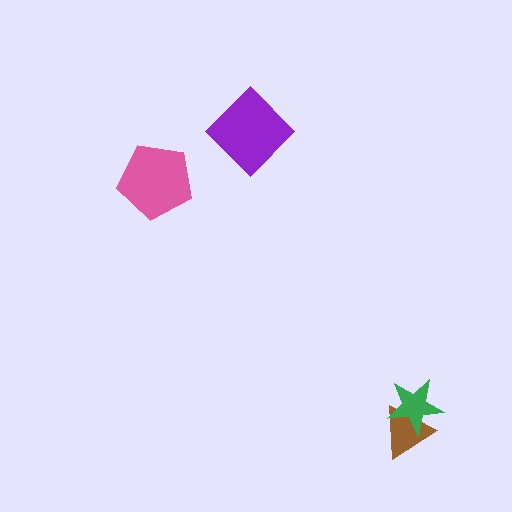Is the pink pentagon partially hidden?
No, no other shape covers it.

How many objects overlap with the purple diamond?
0 objects overlap with the purple diamond.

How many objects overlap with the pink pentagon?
0 objects overlap with the pink pentagon.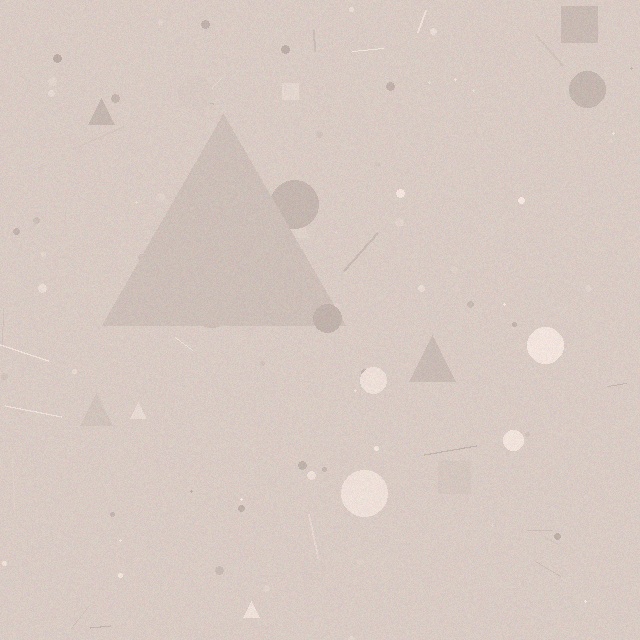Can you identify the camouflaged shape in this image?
The camouflaged shape is a triangle.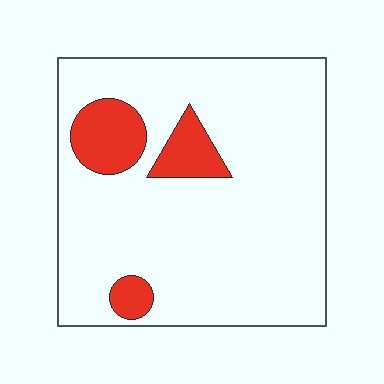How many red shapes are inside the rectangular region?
3.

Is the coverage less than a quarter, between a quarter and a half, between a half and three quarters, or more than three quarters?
Less than a quarter.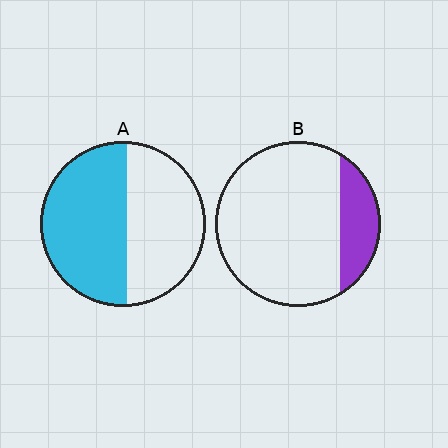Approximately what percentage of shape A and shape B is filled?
A is approximately 55% and B is approximately 20%.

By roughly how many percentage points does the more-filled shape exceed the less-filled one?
By roughly 35 percentage points (A over B).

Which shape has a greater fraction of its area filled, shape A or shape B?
Shape A.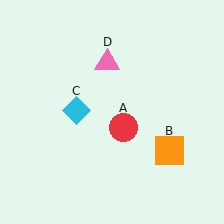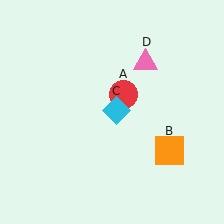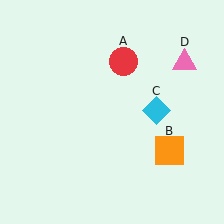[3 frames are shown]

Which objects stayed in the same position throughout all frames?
Orange square (object B) remained stationary.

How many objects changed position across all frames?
3 objects changed position: red circle (object A), cyan diamond (object C), pink triangle (object D).